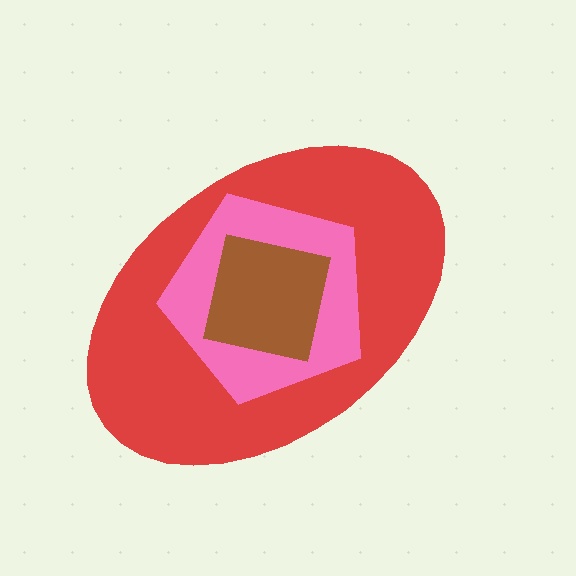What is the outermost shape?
The red ellipse.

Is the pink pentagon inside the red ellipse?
Yes.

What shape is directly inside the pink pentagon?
The brown square.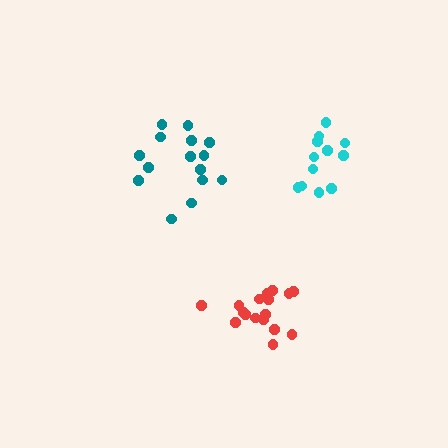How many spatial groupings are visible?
There are 3 spatial groupings.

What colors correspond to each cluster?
The clusters are colored: teal, cyan, red.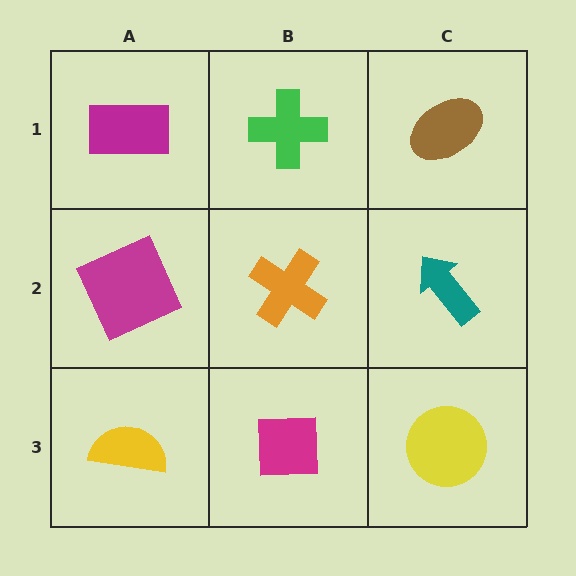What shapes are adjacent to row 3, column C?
A teal arrow (row 2, column C), a magenta square (row 3, column B).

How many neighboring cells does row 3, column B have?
3.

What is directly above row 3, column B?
An orange cross.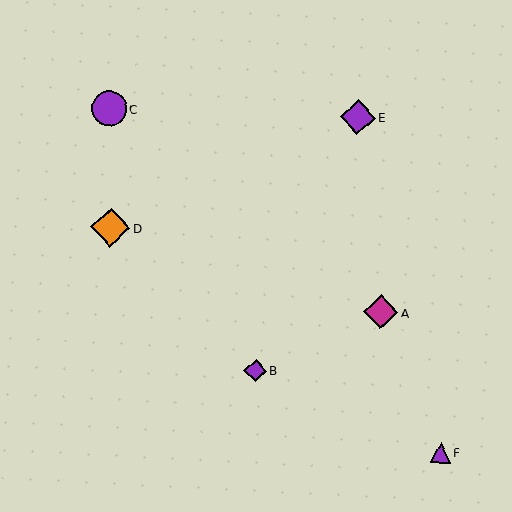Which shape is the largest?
The orange diamond (labeled D) is the largest.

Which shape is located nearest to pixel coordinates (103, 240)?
The orange diamond (labeled D) at (111, 227) is nearest to that location.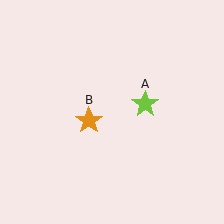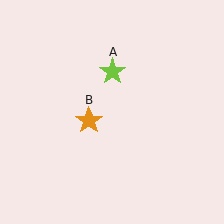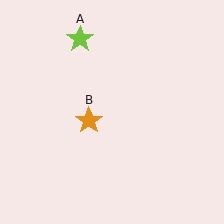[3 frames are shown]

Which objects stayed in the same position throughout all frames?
Orange star (object B) remained stationary.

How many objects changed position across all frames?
1 object changed position: lime star (object A).